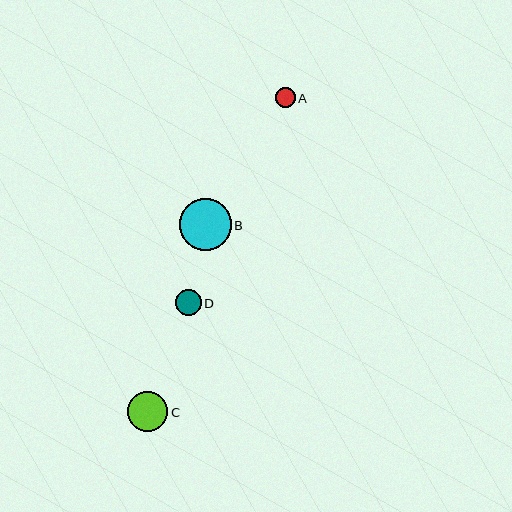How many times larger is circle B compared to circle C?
Circle B is approximately 1.3 times the size of circle C.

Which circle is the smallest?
Circle A is the smallest with a size of approximately 20 pixels.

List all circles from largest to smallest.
From largest to smallest: B, C, D, A.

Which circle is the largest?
Circle B is the largest with a size of approximately 52 pixels.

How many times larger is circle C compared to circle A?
Circle C is approximately 2.0 times the size of circle A.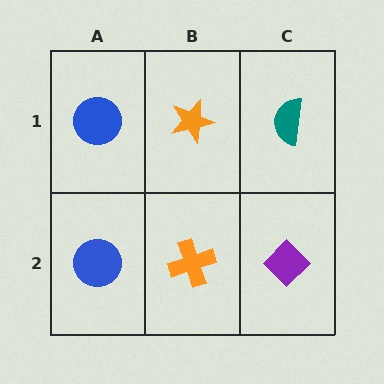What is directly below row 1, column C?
A purple diamond.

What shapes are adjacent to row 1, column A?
A blue circle (row 2, column A), an orange star (row 1, column B).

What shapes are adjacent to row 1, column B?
An orange cross (row 2, column B), a blue circle (row 1, column A), a teal semicircle (row 1, column C).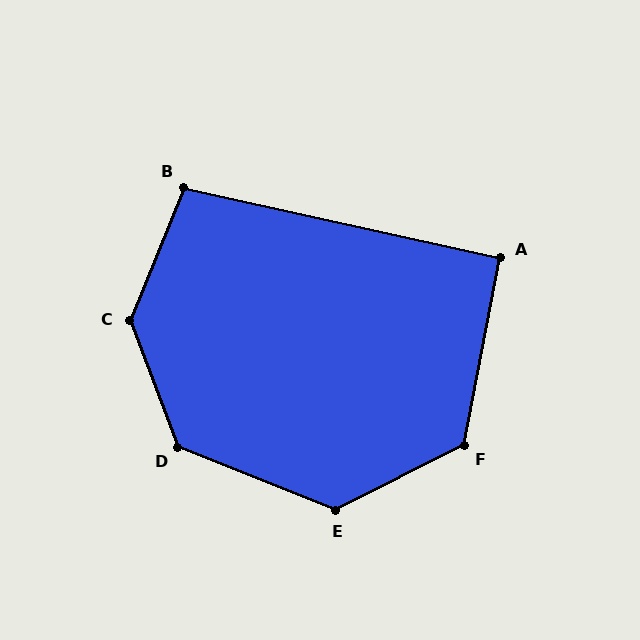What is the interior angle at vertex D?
Approximately 133 degrees (obtuse).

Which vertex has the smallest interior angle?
A, at approximately 92 degrees.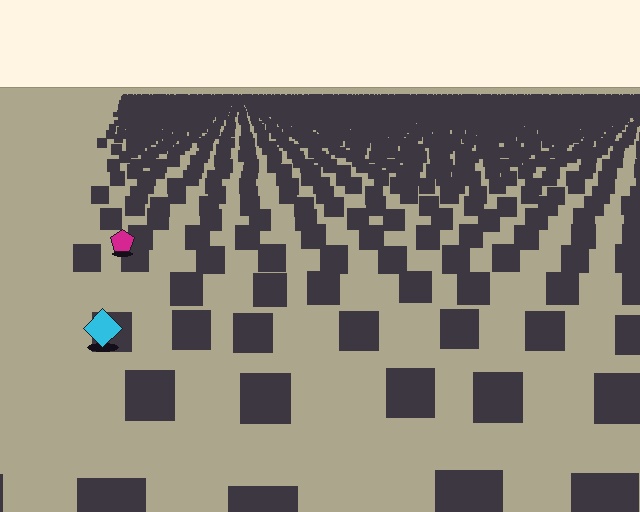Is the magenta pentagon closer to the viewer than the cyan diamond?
No. The cyan diamond is closer — you can tell from the texture gradient: the ground texture is coarser near it.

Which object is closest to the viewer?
The cyan diamond is closest. The texture marks near it are larger and more spread out.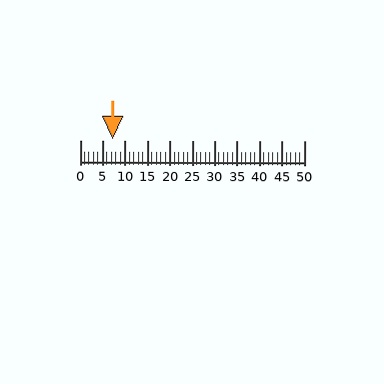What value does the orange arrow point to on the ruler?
The orange arrow points to approximately 7.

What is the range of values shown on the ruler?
The ruler shows values from 0 to 50.